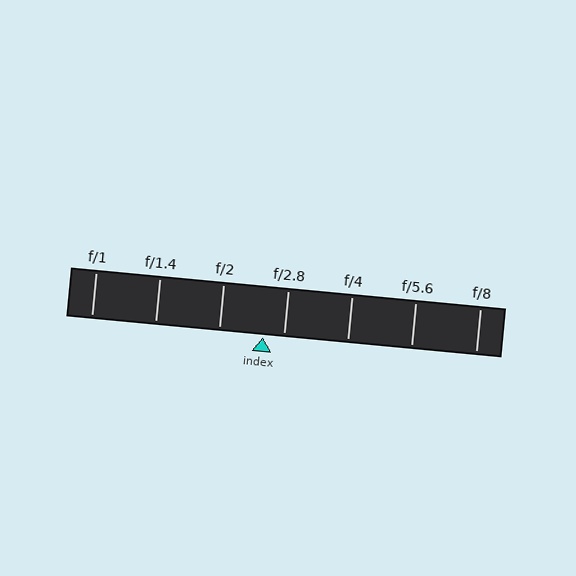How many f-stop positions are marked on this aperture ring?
There are 7 f-stop positions marked.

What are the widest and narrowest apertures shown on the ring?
The widest aperture shown is f/1 and the narrowest is f/8.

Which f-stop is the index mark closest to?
The index mark is closest to f/2.8.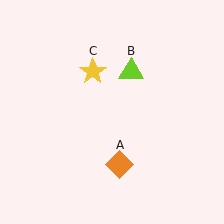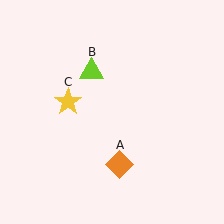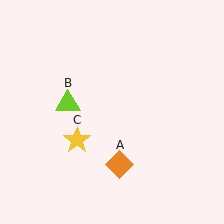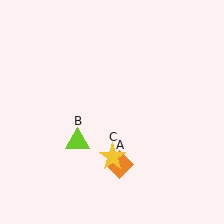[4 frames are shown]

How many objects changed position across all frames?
2 objects changed position: lime triangle (object B), yellow star (object C).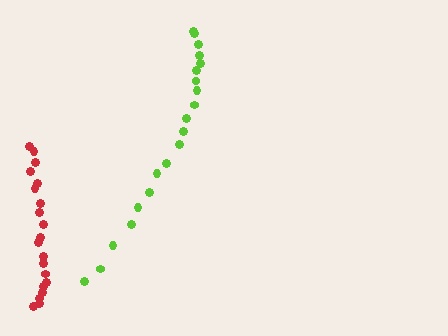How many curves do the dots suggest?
There are 2 distinct paths.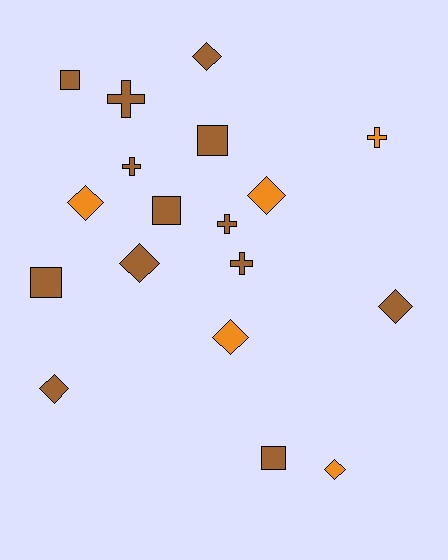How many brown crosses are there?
There are 4 brown crosses.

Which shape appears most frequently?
Diamond, with 8 objects.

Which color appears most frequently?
Brown, with 13 objects.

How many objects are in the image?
There are 18 objects.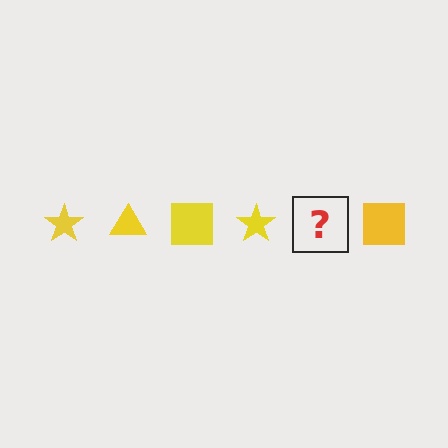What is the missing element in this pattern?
The missing element is a yellow triangle.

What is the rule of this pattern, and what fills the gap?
The rule is that the pattern cycles through star, triangle, square shapes in yellow. The gap should be filled with a yellow triangle.